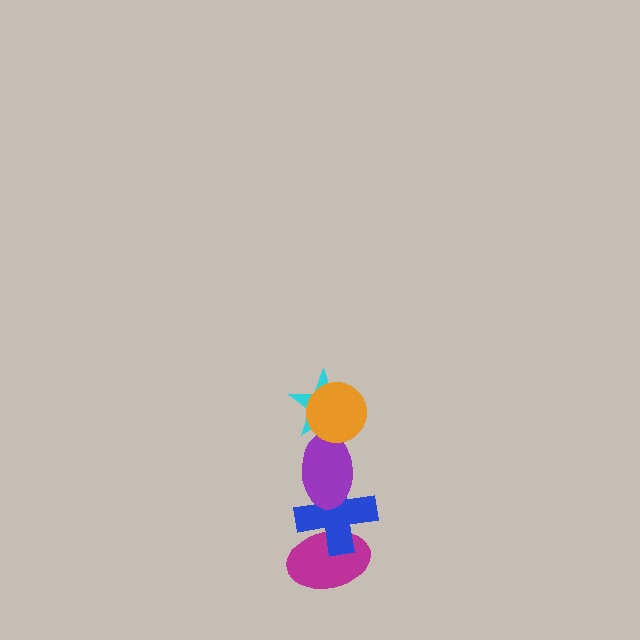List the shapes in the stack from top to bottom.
From top to bottom: the orange circle, the cyan star, the purple ellipse, the blue cross, the magenta ellipse.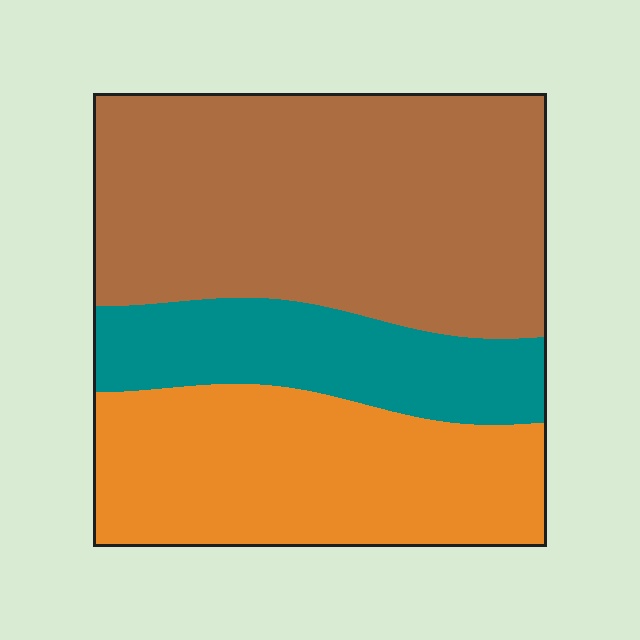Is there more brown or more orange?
Brown.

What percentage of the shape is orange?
Orange takes up between a quarter and a half of the shape.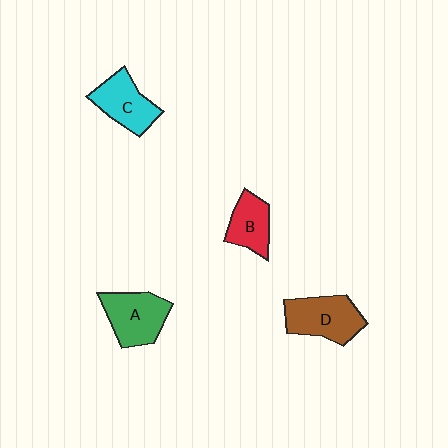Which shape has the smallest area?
Shape B (red).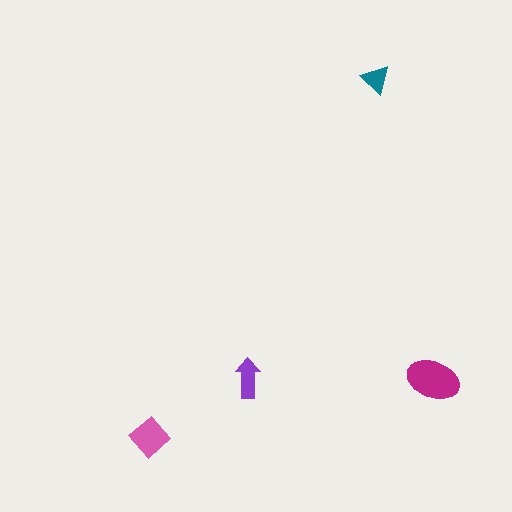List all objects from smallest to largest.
The teal triangle, the purple arrow, the pink diamond, the magenta ellipse.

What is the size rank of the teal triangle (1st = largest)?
4th.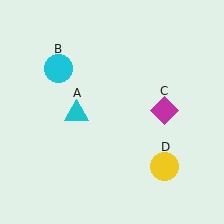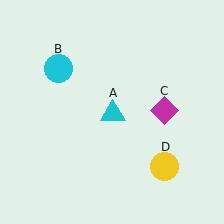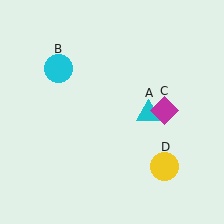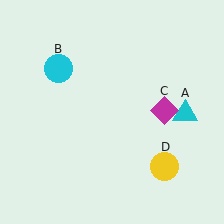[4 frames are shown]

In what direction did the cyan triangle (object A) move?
The cyan triangle (object A) moved right.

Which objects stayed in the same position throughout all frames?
Cyan circle (object B) and magenta diamond (object C) and yellow circle (object D) remained stationary.